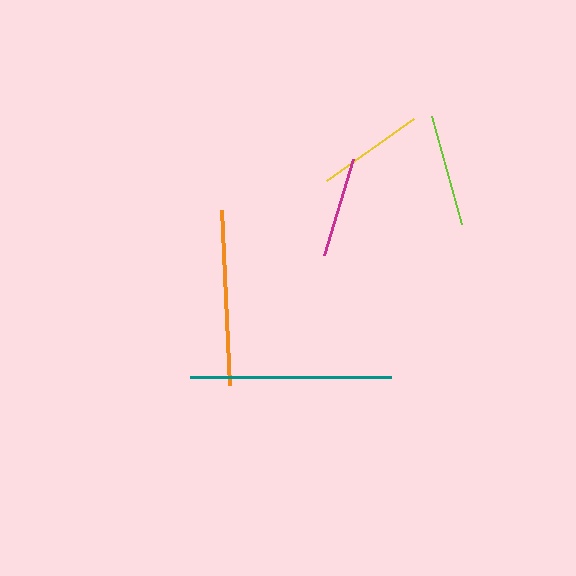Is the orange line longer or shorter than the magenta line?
The orange line is longer than the magenta line.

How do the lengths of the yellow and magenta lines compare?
The yellow and magenta lines are approximately the same length.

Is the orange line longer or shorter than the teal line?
The teal line is longer than the orange line.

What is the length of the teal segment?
The teal segment is approximately 201 pixels long.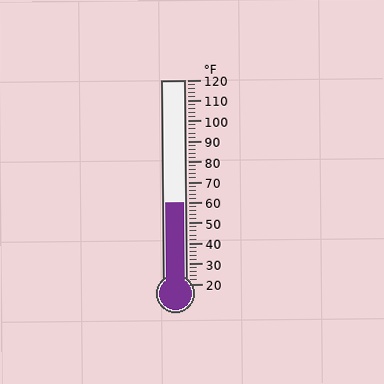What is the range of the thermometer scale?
The thermometer scale ranges from 20°F to 120°F.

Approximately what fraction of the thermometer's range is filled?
The thermometer is filled to approximately 40% of its range.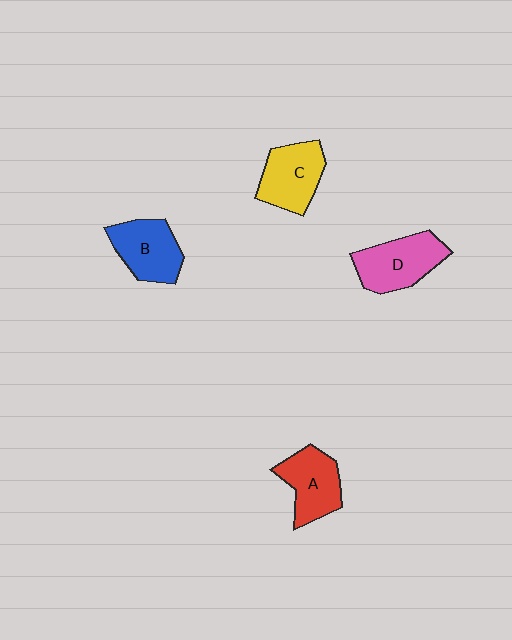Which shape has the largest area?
Shape D (pink).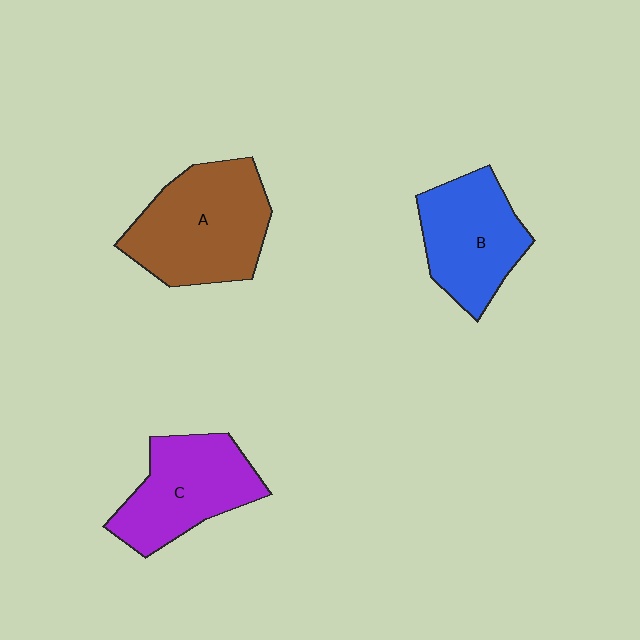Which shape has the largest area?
Shape A (brown).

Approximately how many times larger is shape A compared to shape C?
Approximately 1.2 times.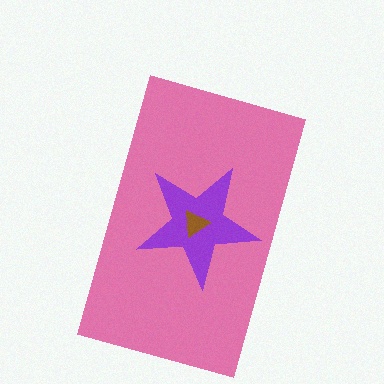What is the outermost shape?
The pink rectangle.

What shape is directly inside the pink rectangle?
The purple star.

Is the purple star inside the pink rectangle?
Yes.